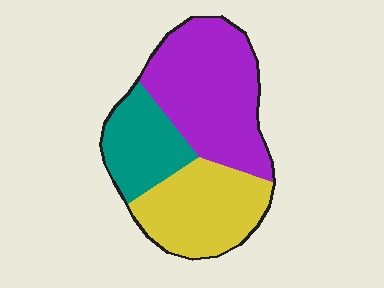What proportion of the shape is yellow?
Yellow takes up between a quarter and a half of the shape.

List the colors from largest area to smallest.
From largest to smallest: purple, yellow, teal.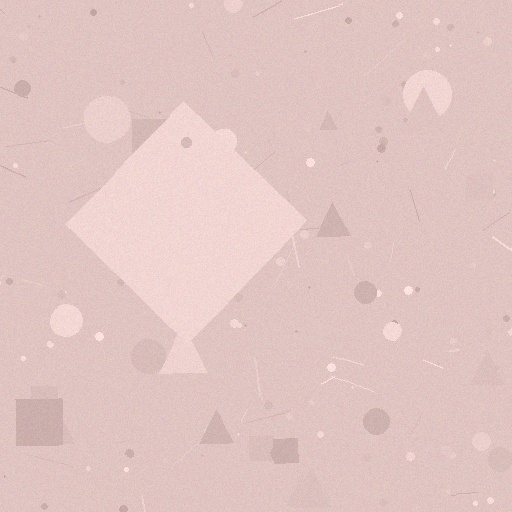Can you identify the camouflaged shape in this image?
The camouflaged shape is a diamond.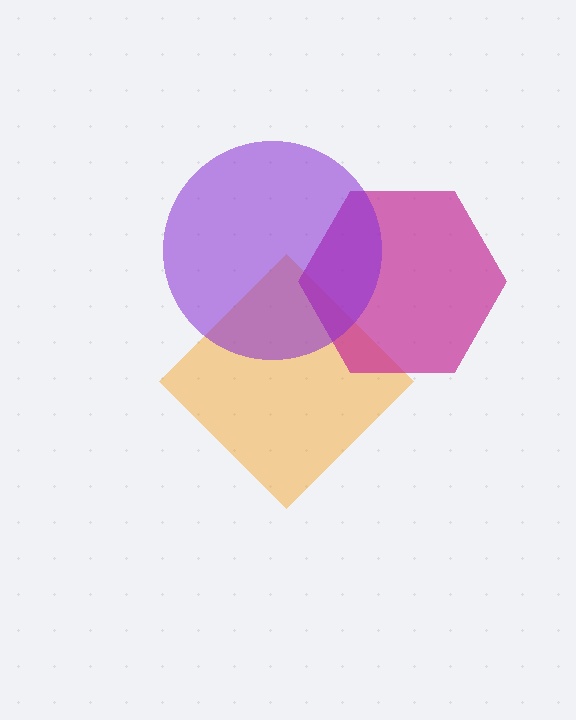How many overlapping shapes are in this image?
There are 3 overlapping shapes in the image.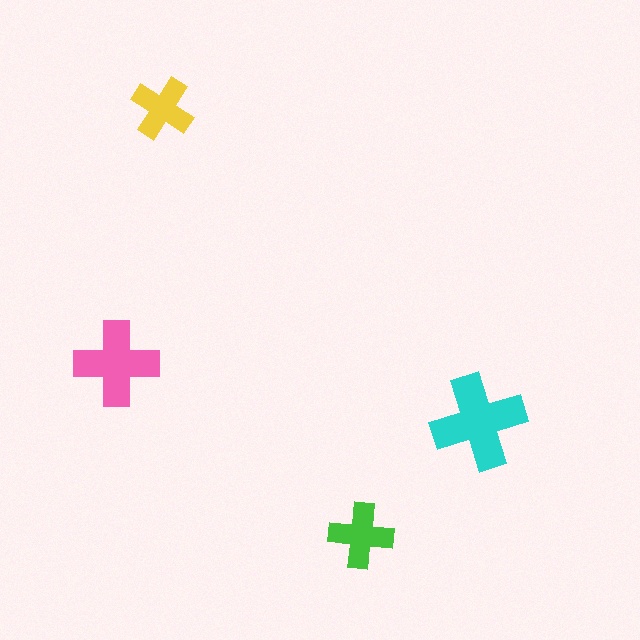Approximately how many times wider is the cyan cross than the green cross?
About 1.5 times wider.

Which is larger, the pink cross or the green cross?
The pink one.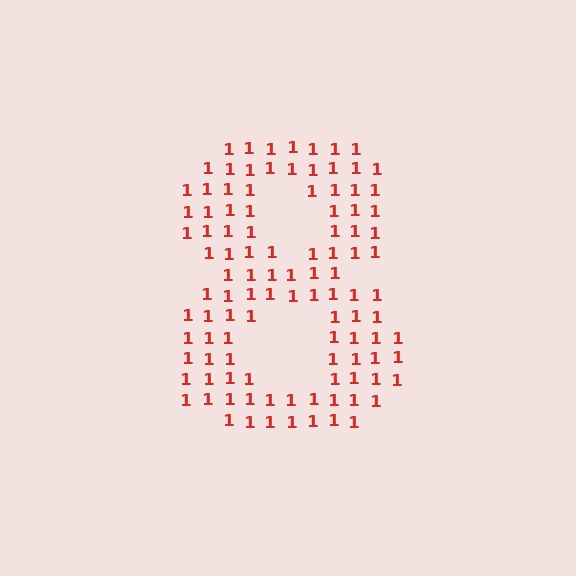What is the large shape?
The large shape is the digit 8.